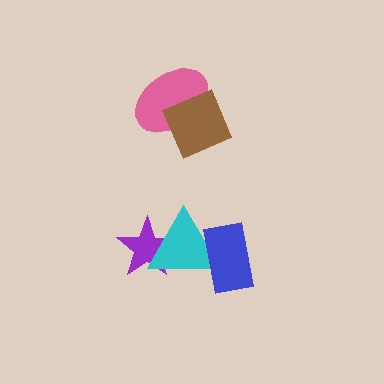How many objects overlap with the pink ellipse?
1 object overlaps with the pink ellipse.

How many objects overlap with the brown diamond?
1 object overlaps with the brown diamond.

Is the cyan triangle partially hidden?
Yes, it is partially covered by another shape.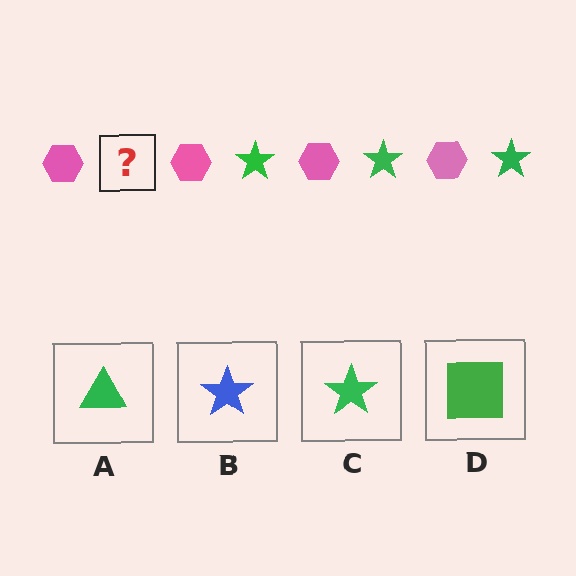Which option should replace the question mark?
Option C.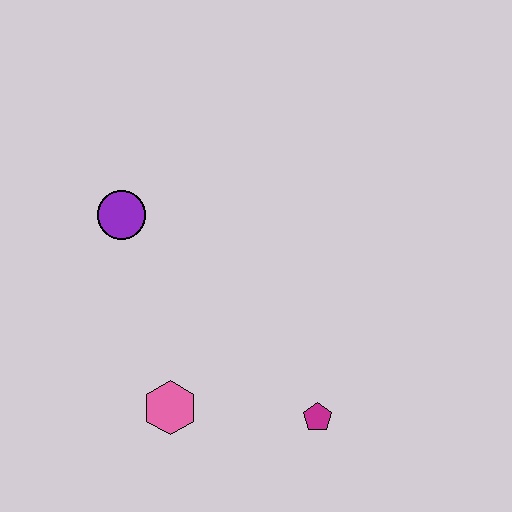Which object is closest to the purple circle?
The pink hexagon is closest to the purple circle.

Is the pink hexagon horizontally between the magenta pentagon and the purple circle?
Yes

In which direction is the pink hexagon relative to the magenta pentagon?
The pink hexagon is to the left of the magenta pentagon.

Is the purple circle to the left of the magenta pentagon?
Yes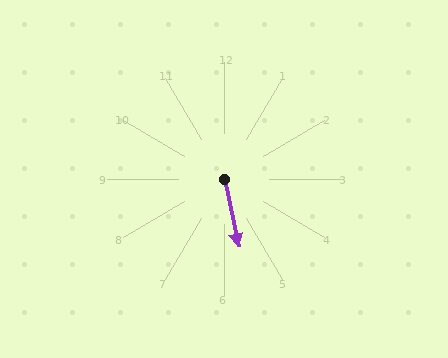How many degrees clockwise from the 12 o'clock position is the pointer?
Approximately 168 degrees.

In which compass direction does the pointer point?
South.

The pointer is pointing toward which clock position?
Roughly 6 o'clock.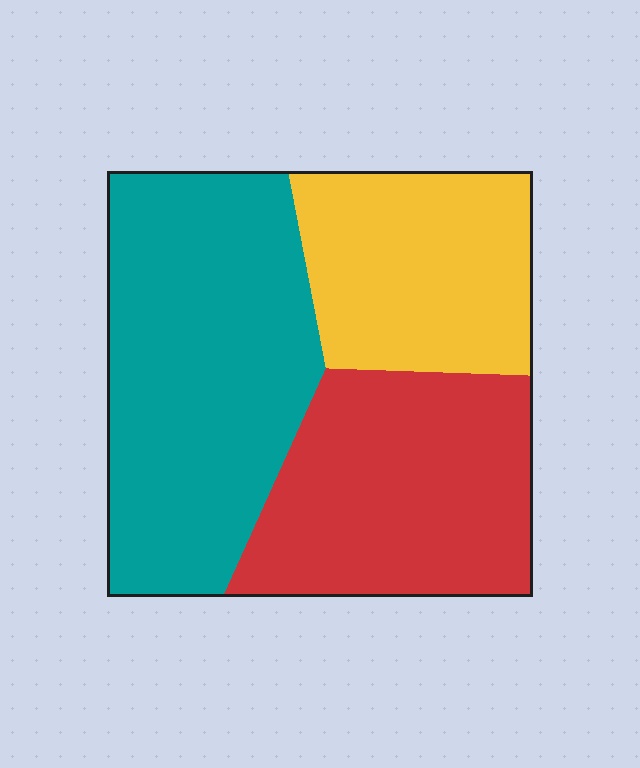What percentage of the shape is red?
Red takes up about one third (1/3) of the shape.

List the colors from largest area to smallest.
From largest to smallest: teal, red, yellow.